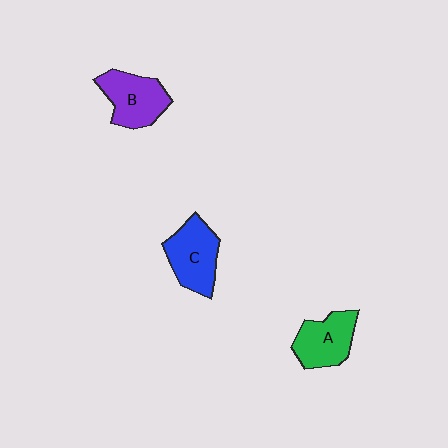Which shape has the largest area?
Shape C (blue).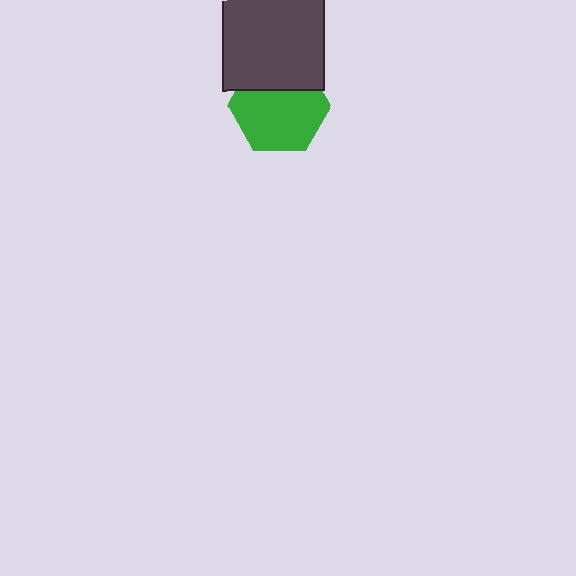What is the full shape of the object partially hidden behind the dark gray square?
The partially hidden object is a green hexagon.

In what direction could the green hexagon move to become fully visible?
The green hexagon could move down. That would shift it out from behind the dark gray square entirely.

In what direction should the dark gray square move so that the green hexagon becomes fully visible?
The dark gray square should move up. That is the shortest direction to clear the overlap and leave the green hexagon fully visible.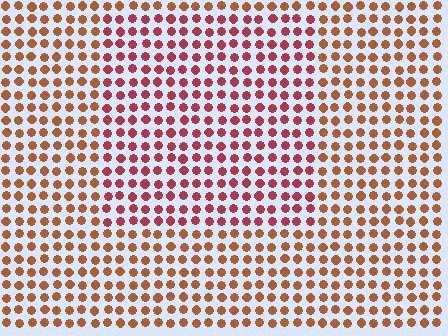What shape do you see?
I see a rectangle.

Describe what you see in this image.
The image is filled with small brown elements in a uniform arrangement. A rectangle-shaped region is visible where the elements are tinted to a slightly different hue, forming a subtle color boundary.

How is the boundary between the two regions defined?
The boundary is defined purely by a slight shift in hue (about 33 degrees). Spacing, size, and orientation are identical on both sides.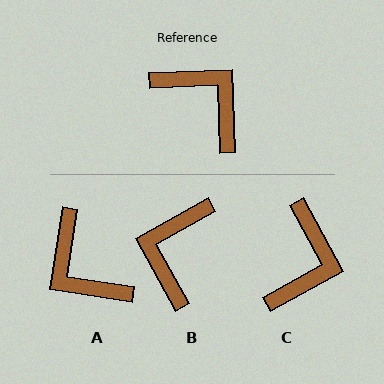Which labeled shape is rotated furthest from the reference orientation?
A, about 169 degrees away.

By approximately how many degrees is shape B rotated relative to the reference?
Approximately 117 degrees counter-clockwise.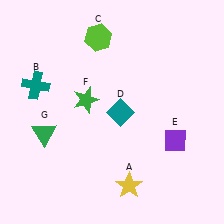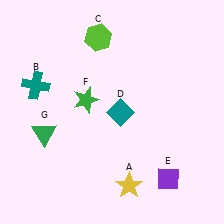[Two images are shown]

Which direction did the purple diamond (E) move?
The purple diamond (E) moved down.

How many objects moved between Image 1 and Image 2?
1 object moved between the two images.